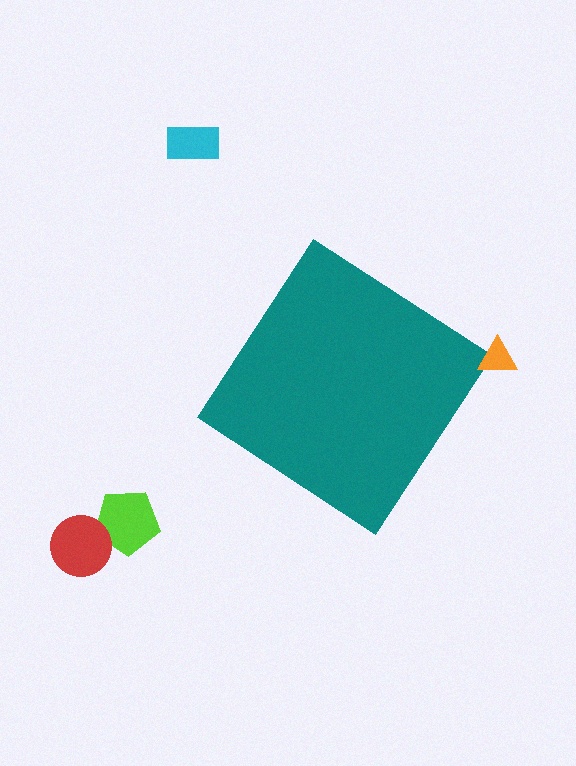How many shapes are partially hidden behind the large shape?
0 shapes are partially hidden.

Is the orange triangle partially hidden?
No, the orange triangle is fully visible.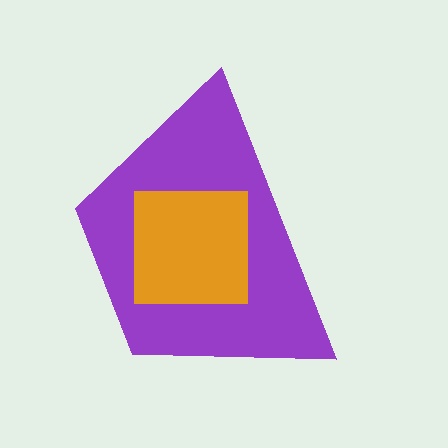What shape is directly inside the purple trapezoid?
The orange square.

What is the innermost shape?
The orange square.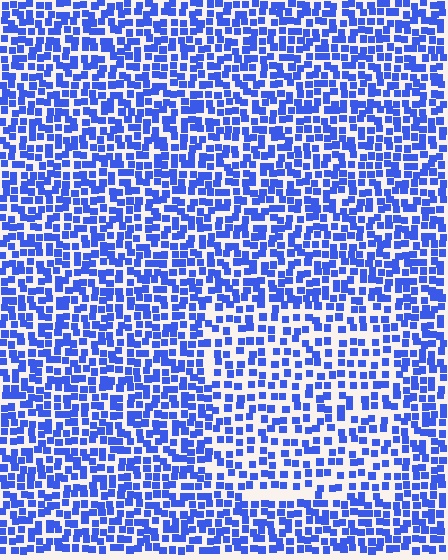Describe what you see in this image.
The image contains small blue elements arranged at two different densities. A rectangle-shaped region is visible where the elements are less densely packed than the surrounding area.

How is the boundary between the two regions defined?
The boundary is defined by a change in element density (approximately 1.6x ratio). All elements are the same color, size, and shape.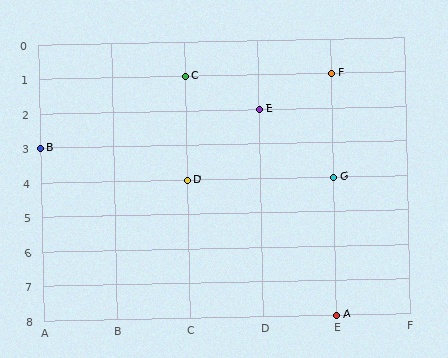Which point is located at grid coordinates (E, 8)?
Point A is at (E, 8).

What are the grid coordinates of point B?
Point B is at grid coordinates (A, 3).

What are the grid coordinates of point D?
Point D is at grid coordinates (C, 4).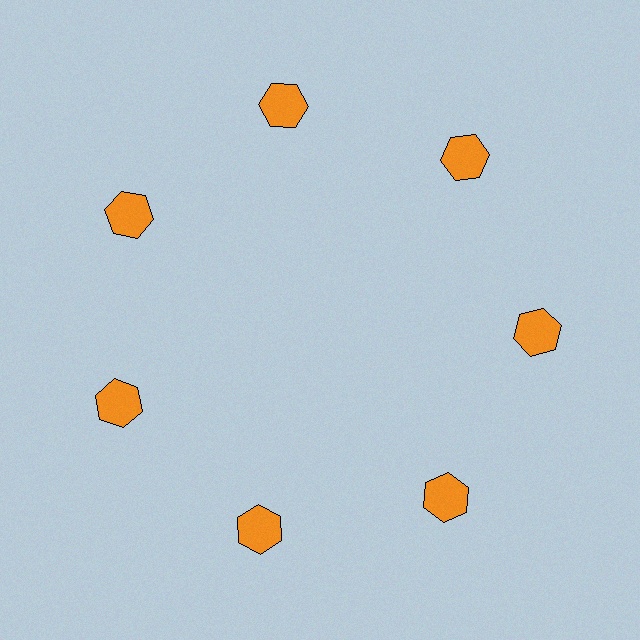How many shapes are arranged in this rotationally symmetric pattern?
There are 7 shapes, arranged in 7 groups of 1.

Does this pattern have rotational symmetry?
Yes, this pattern has 7-fold rotational symmetry. It looks the same after rotating 51 degrees around the center.